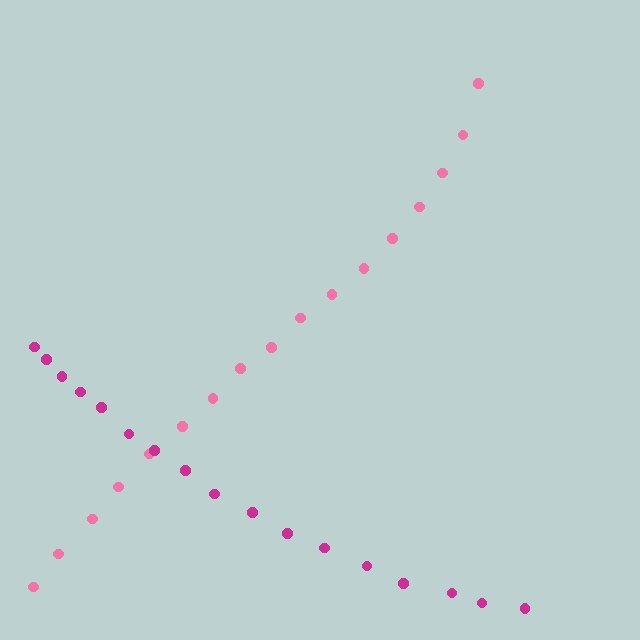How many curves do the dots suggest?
There are 2 distinct paths.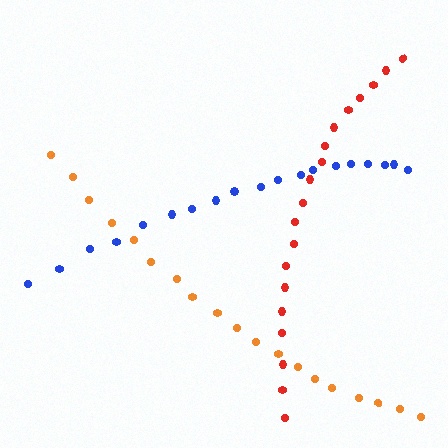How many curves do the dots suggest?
There are 3 distinct paths.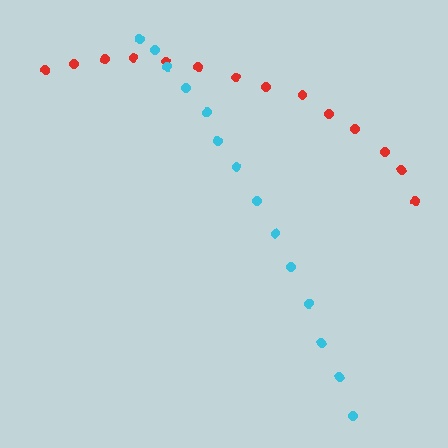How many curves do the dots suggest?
There are 2 distinct paths.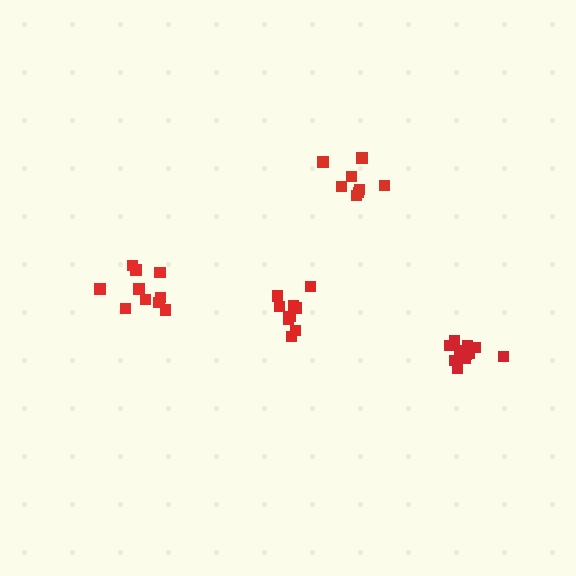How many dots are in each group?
Group 1: 10 dots, Group 2: 8 dots, Group 3: 10 dots, Group 4: 12 dots (40 total).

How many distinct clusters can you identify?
There are 4 distinct clusters.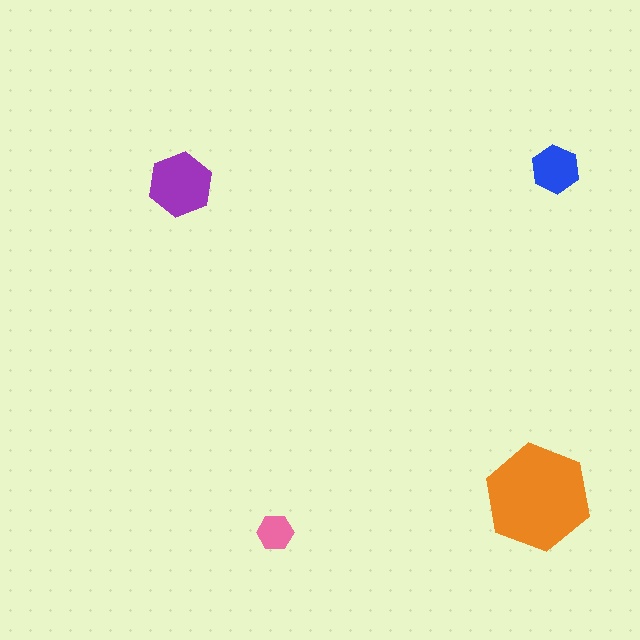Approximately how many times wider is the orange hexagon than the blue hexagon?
About 2 times wider.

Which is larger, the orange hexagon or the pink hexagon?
The orange one.